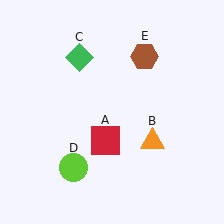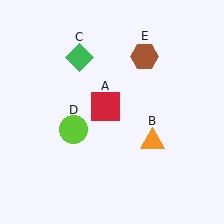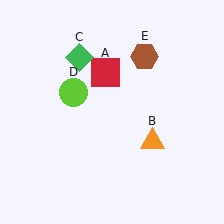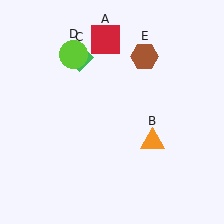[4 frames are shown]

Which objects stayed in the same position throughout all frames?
Orange triangle (object B) and green diamond (object C) and brown hexagon (object E) remained stationary.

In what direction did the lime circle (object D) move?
The lime circle (object D) moved up.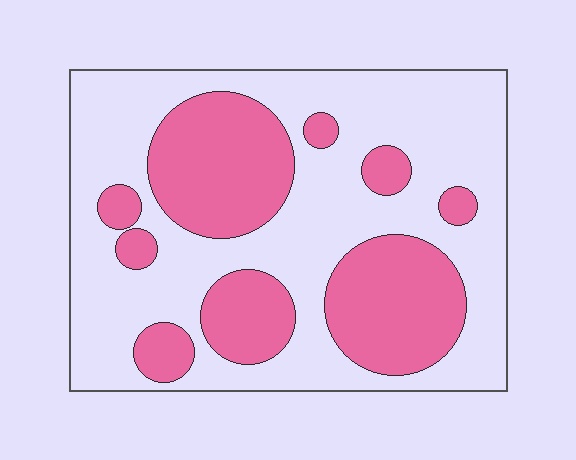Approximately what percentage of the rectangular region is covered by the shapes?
Approximately 35%.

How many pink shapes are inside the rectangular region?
9.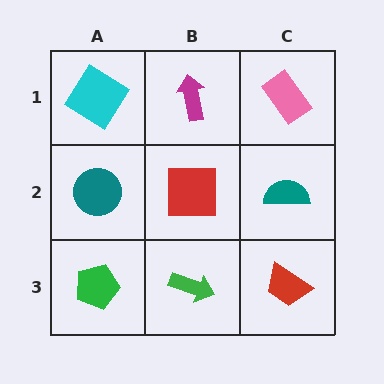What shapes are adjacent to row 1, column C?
A teal semicircle (row 2, column C), a magenta arrow (row 1, column B).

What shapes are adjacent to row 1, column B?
A red square (row 2, column B), a cyan diamond (row 1, column A), a pink rectangle (row 1, column C).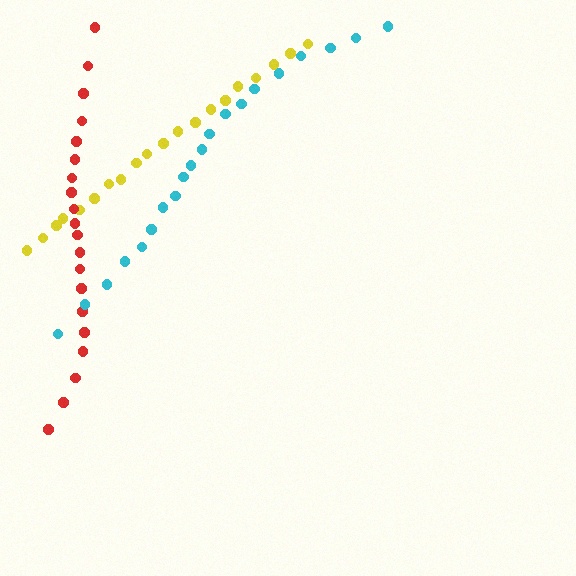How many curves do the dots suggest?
There are 3 distinct paths.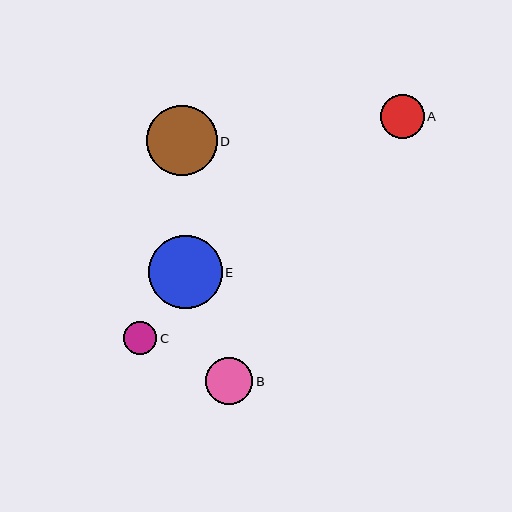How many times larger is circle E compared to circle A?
Circle E is approximately 1.7 times the size of circle A.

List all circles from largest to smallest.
From largest to smallest: E, D, B, A, C.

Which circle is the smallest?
Circle C is the smallest with a size of approximately 33 pixels.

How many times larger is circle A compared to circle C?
Circle A is approximately 1.3 times the size of circle C.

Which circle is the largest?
Circle E is the largest with a size of approximately 74 pixels.